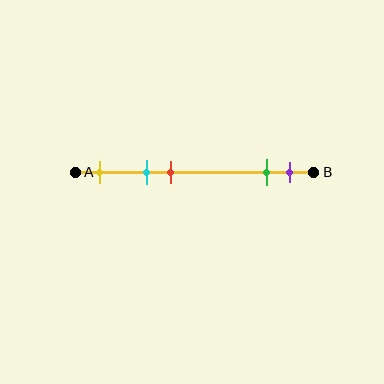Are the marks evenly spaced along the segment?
No, the marks are not evenly spaced.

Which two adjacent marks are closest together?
The green and purple marks are the closest adjacent pair.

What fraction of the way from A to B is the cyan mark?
The cyan mark is approximately 30% (0.3) of the way from A to B.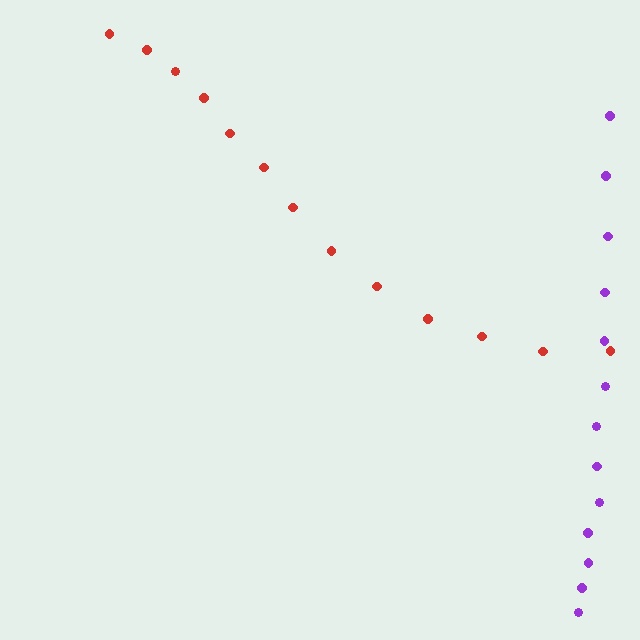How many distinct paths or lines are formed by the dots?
There are 2 distinct paths.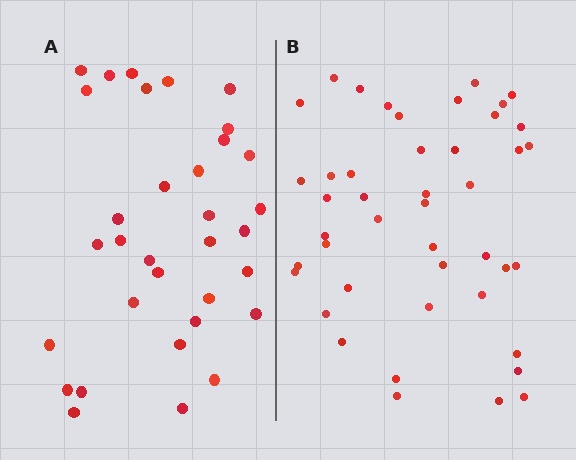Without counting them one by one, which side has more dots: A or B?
Region B (the right region) has more dots.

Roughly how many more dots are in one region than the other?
Region B has roughly 12 or so more dots than region A.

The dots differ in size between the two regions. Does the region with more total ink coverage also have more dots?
No. Region A has more total ink coverage because its dots are larger, but region B actually contains more individual dots. Total area can be misleading — the number of items is what matters here.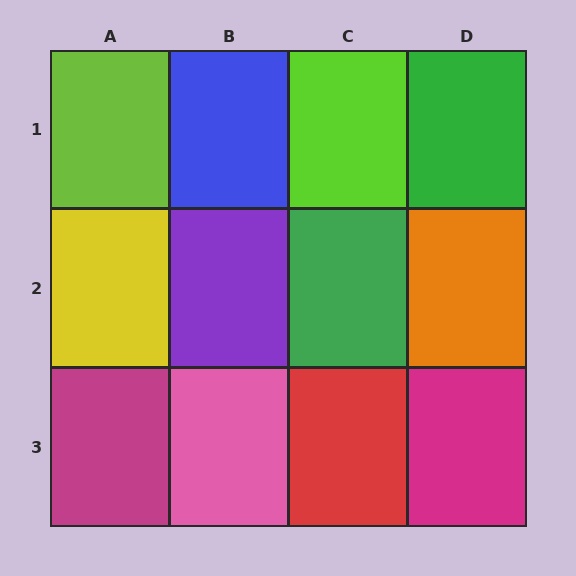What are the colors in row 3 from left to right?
Magenta, pink, red, magenta.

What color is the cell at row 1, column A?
Lime.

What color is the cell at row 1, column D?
Green.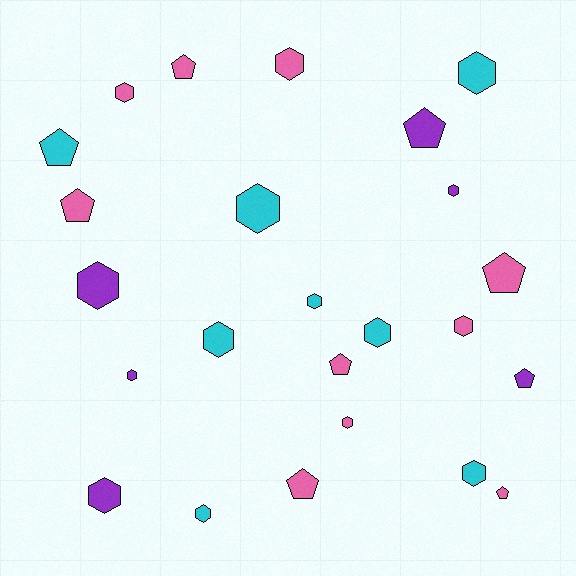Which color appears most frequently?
Pink, with 10 objects.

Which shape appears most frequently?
Hexagon, with 15 objects.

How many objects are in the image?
There are 24 objects.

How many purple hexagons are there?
There are 4 purple hexagons.